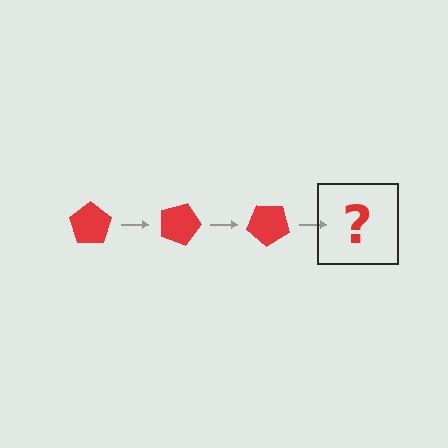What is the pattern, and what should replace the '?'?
The pattern is that the pentagon rotates 20 degrees each step. The '?' should be a red pentagon rotated 60 degrees.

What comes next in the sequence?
The next element should be a red pentagon rotated 60 degrees.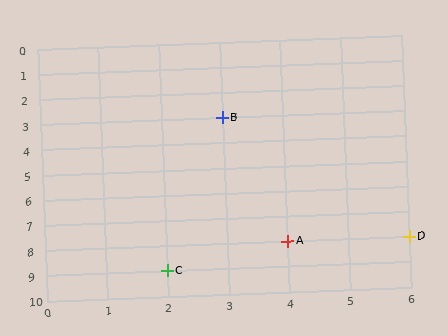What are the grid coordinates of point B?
Point B is at grid coordinates (3, 3).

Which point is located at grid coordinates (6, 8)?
Point D is at (6, 8).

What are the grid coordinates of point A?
Point A is at grid coordinates (4, 8).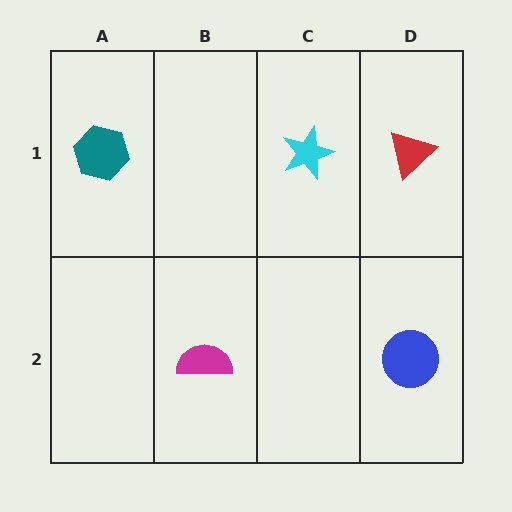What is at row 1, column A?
A teal hexagon.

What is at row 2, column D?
A blue circle.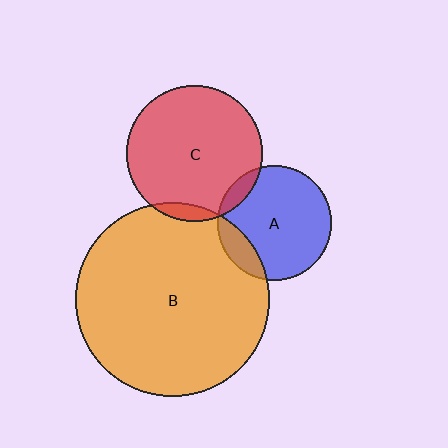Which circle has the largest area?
Circle B (orange).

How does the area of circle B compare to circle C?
Approximately 2.0 times.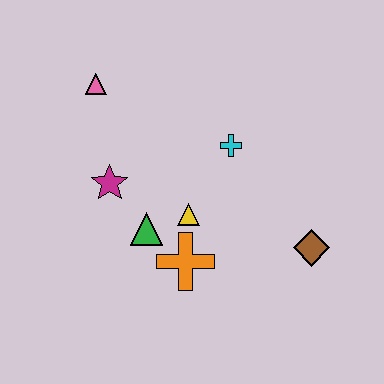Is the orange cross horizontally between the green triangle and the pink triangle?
No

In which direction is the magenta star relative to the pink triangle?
The magenta star is below the pink triangle.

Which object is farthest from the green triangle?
The brown diamond is farthest from the green triangle.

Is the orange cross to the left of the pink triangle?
No